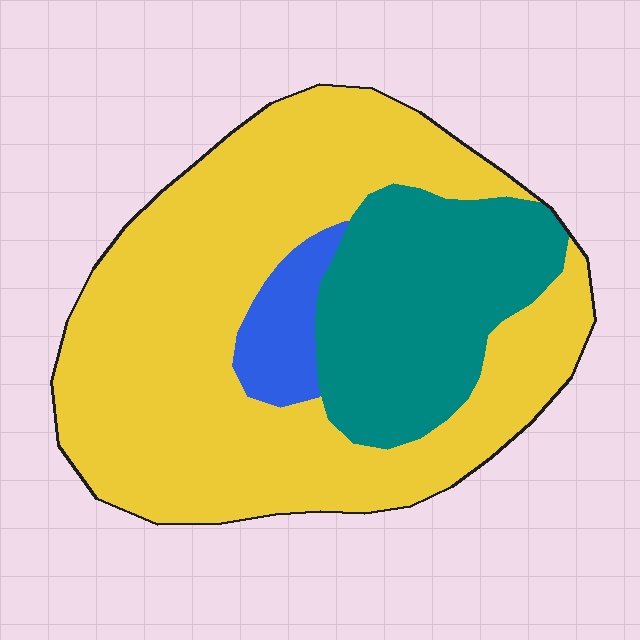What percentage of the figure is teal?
Teal takes up between a quarter and a half of the figure.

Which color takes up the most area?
Yellow, at roughly 65%.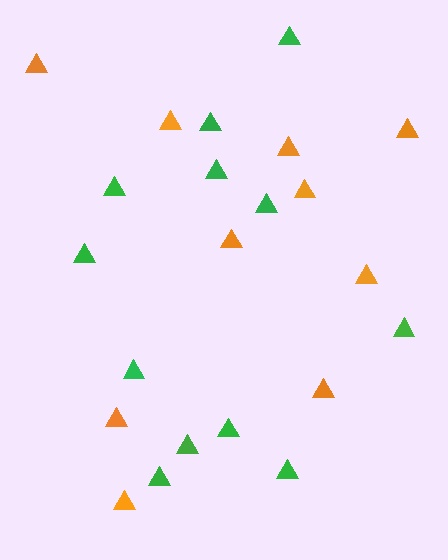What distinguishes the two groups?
There are 2 groups: one group of orange triangles (10) and one group of green triangles (12).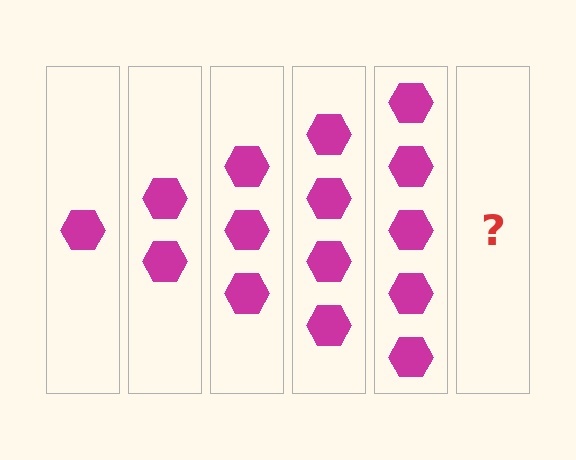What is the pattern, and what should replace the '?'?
The pattern is that each step adds one more hexagon. The '?' should be 6 hexagons.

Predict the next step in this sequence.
The next step is 6 hexagons.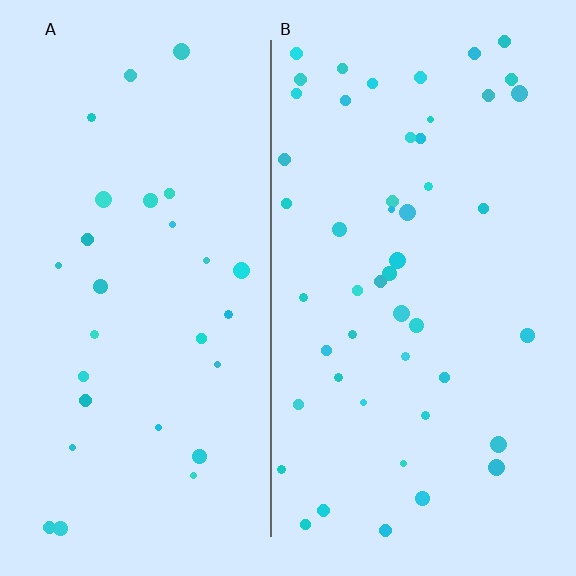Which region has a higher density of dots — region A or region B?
B (the right).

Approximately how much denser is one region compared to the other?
Approximately 1.7× — region B over region A.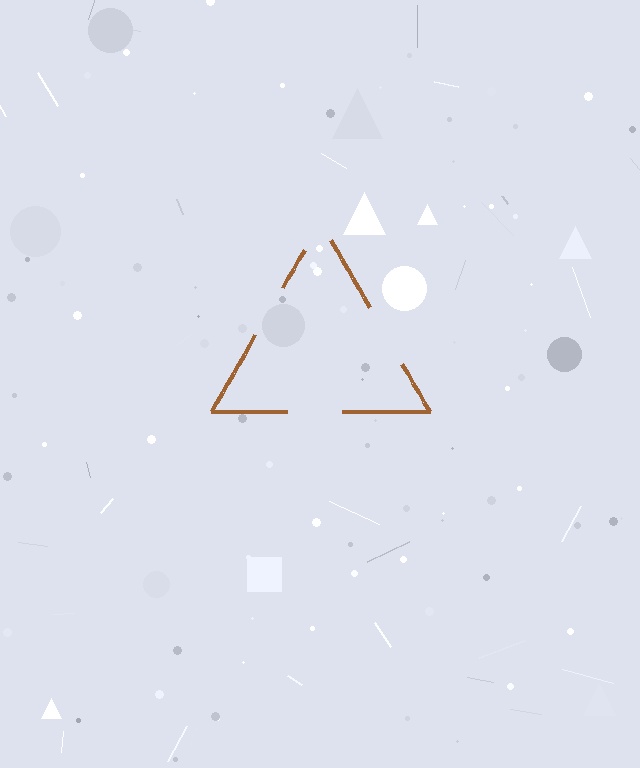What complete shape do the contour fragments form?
The contour fragments form a triangle.